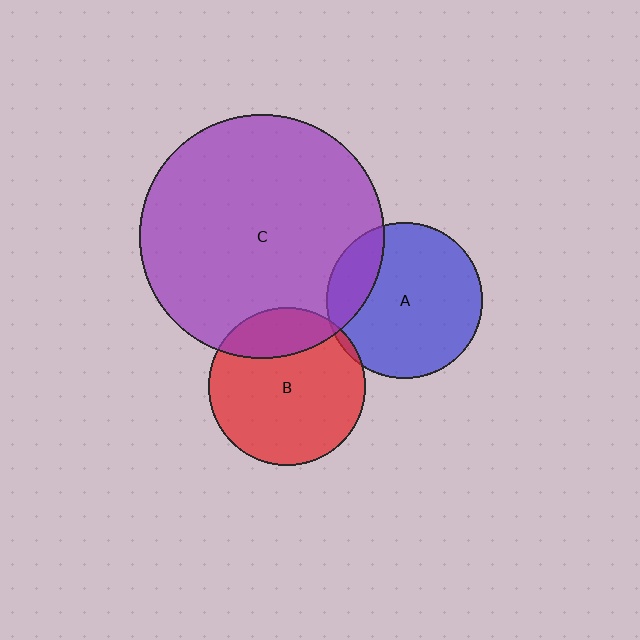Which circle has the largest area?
Circle C (purple).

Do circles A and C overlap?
Yes.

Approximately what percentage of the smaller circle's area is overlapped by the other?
Approximately 20%.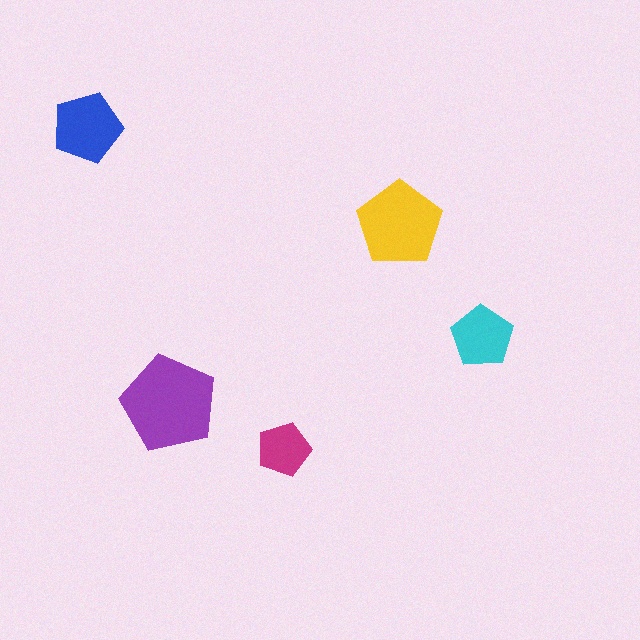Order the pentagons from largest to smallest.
the purple one, the yellow one, the blue one, the cyan one, the magenta one.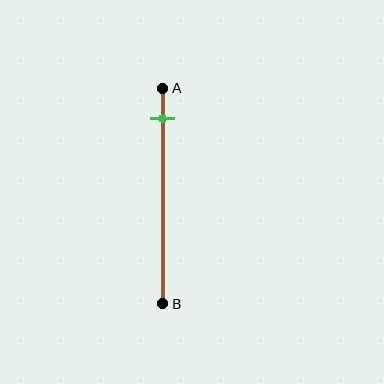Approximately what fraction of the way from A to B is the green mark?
The green mark is approximately 15% of the way from A to B.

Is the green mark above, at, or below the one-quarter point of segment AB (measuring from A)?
The green mark is above the one-quarter point of segment AB.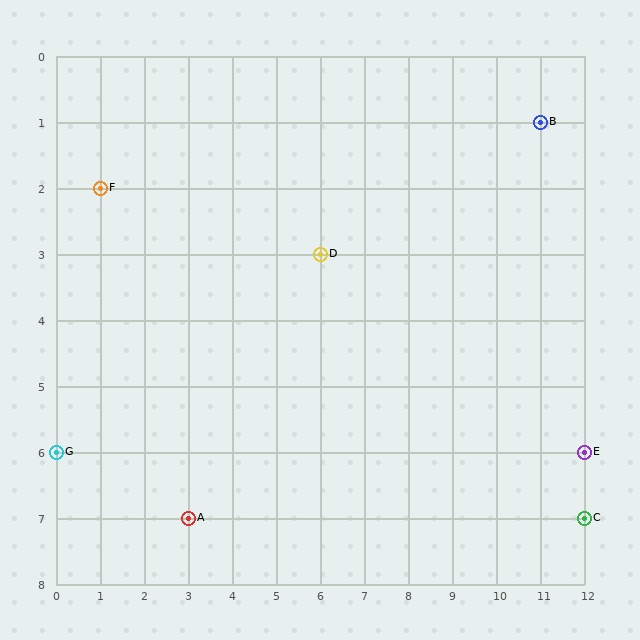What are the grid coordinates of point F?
Point F is at grid coordinates (1, 2).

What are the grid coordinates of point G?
Point G is at grid coordinates (0, 6).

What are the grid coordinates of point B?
Point B is at grid coordinates (11, 1).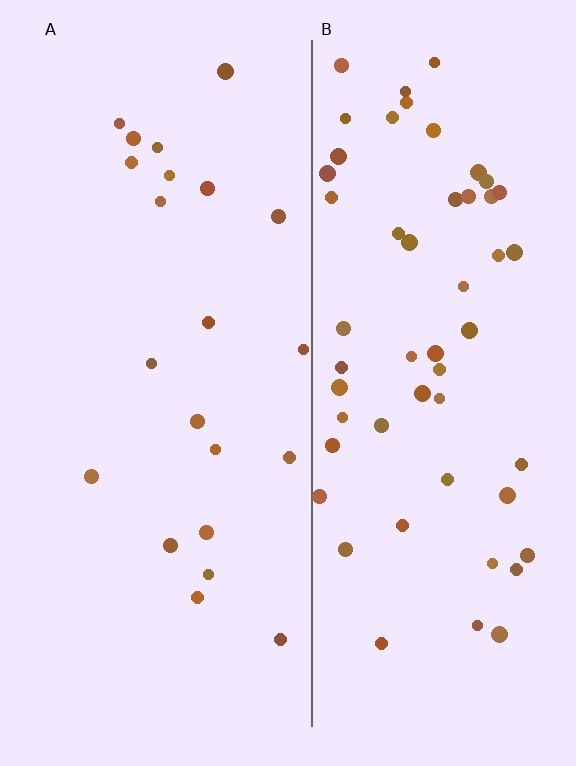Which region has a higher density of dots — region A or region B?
B (the right).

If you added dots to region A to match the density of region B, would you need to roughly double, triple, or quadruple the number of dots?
Approximately triple.